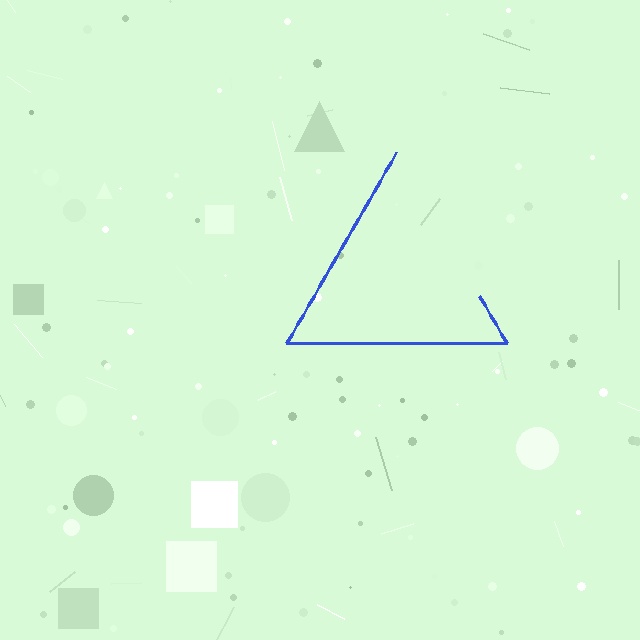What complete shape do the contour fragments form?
The contour fragments form a triangle.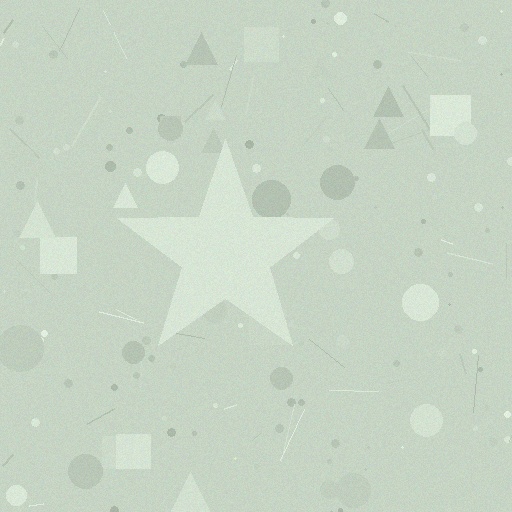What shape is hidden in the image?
A star is hidden in the image.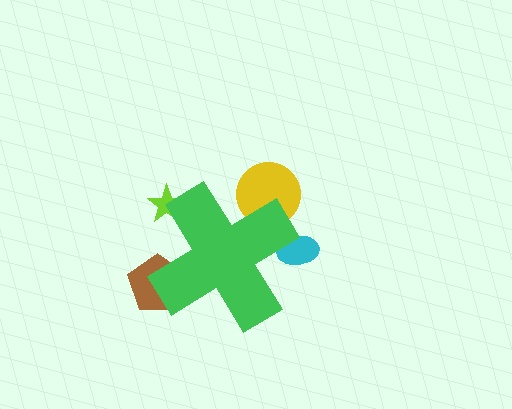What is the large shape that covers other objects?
A green cross.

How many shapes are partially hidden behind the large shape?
4 shapes are partially hidden.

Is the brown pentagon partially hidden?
Yes, the brown pentagon is partially hidden behind the green cross.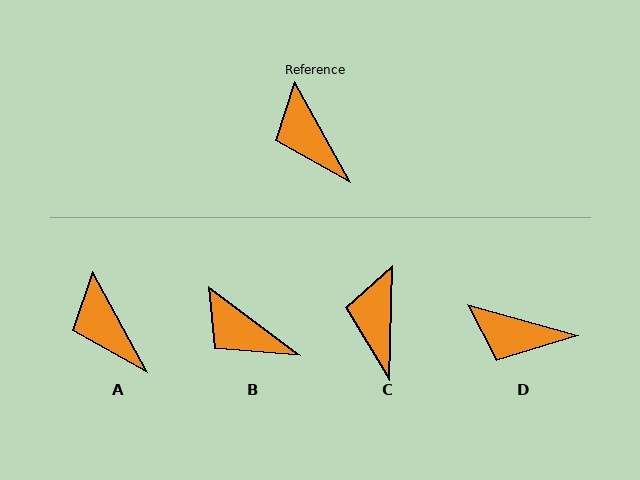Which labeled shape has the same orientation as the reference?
A.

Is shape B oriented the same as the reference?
No, it is off by about 24 degrees.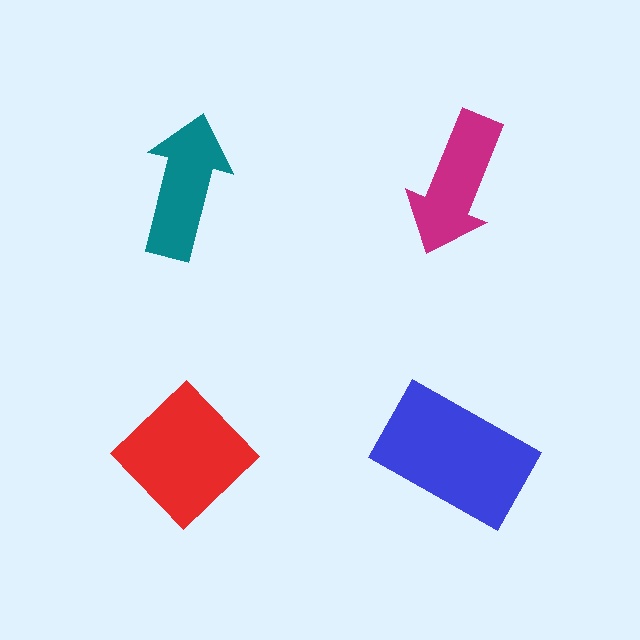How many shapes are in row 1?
2 shapes.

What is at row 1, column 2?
A magenta arrow.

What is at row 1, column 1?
A teal arrow.